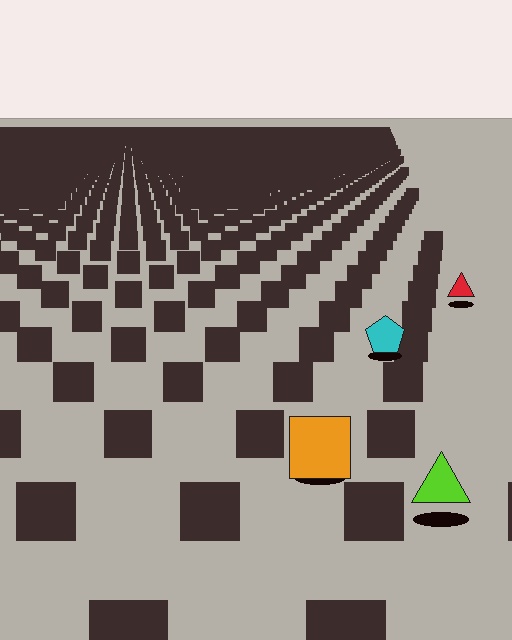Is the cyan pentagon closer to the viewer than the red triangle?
Yes. The cyan pentagon is closer — you can tell from the texture gradient: the ground texture is coarser near it.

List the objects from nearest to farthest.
From nearest to farthest: the lime triangle, the orange square, the cyan pentagon, the red triangle.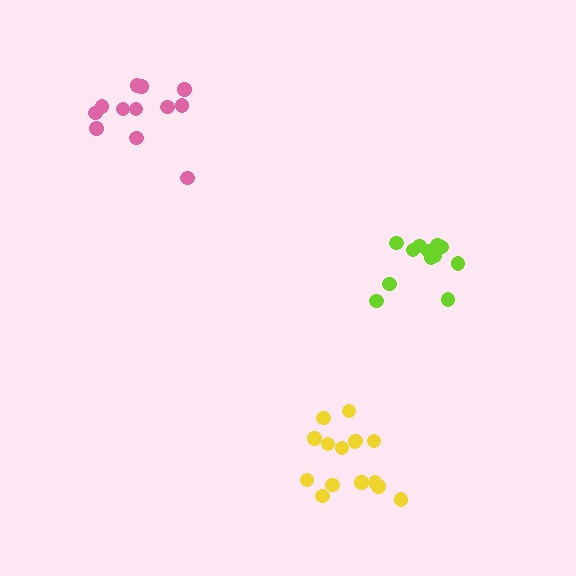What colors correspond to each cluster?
The clusters are colored: yellow, pink, lime.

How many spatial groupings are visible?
There are 3 spatial groupings.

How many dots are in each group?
Group 1: 15 dots, Group 2: 12 dots, Group 3: 12 dots (39 total).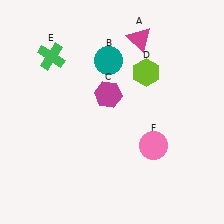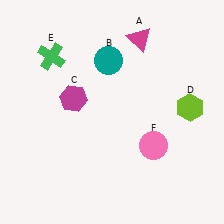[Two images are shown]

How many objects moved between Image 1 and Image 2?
2 objects moved between the two images.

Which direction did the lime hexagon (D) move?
The lime hexagon (D) moved right.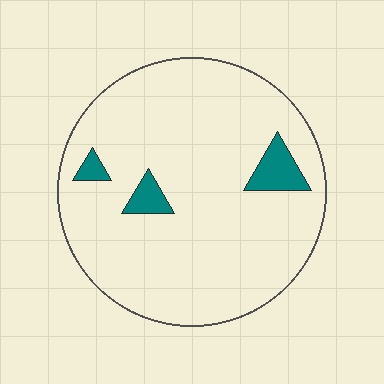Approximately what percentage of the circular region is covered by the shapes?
Approximately 5%.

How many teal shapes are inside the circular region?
3.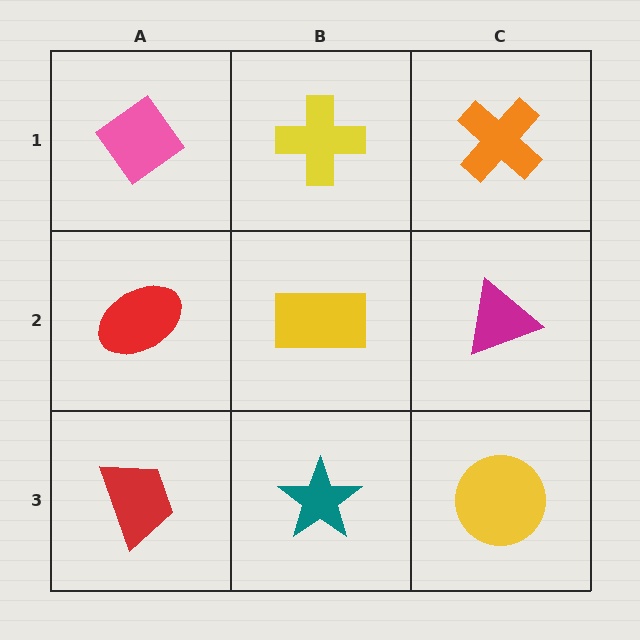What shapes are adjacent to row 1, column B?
A yellow rectangle (row 2, column B), a pink diamond (row 1, column A), an orange cross (row 1, column C).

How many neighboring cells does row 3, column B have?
3.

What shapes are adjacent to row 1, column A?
A red ellipse (row 2, column A), a yellow cross (row 1, column B).